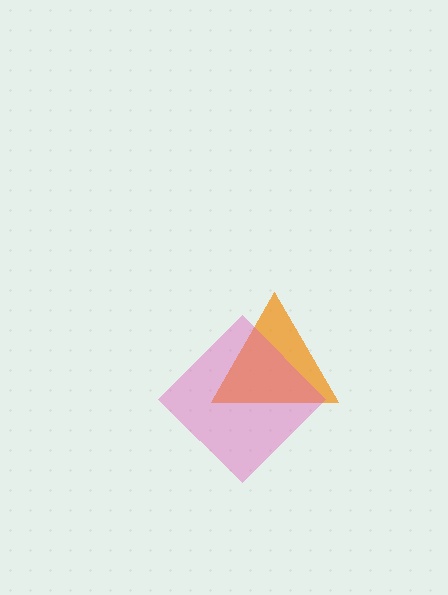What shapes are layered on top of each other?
The layered shapes are: an orange triangle, a pink diamond.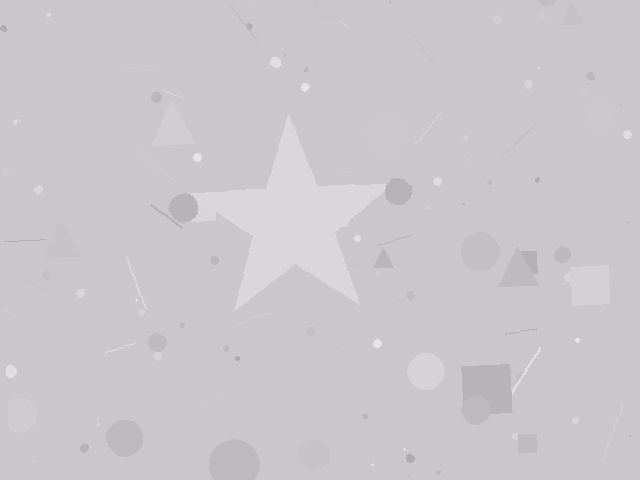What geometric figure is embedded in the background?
A star is embedded in the background.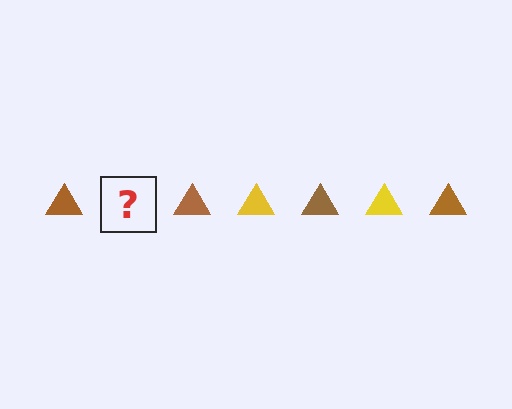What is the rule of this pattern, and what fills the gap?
The rule is that the pattern cycles through brown, yellow triangles. The gap should be filled with a yellow triangle.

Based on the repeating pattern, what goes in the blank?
The blank should be a yellow triangle.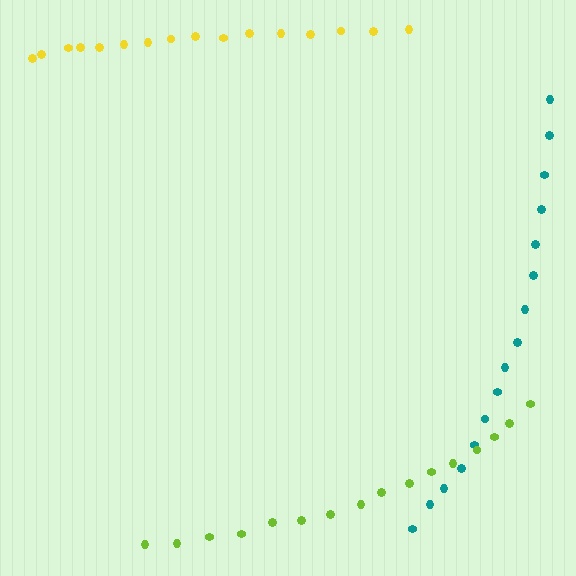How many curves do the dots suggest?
There are 3 distinct paths.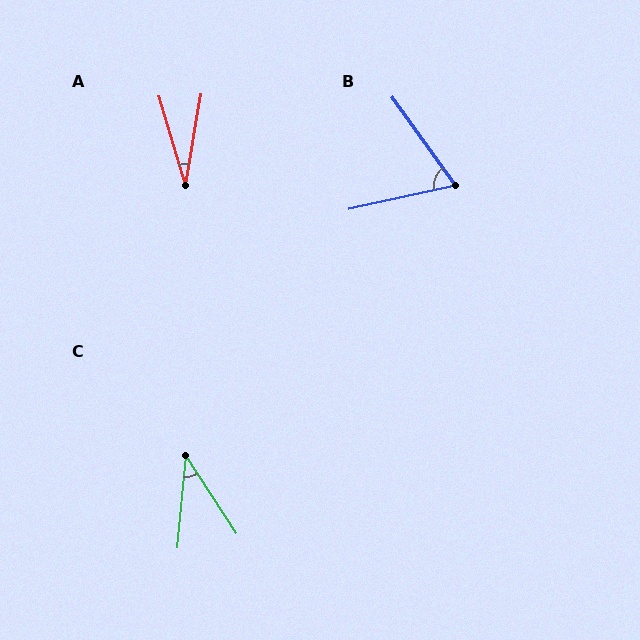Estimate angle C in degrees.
Approximately 39 degrees.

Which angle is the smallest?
A, at approximately 26 degrees.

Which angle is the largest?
B, at approximately 67 degrees.